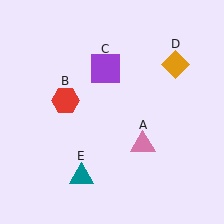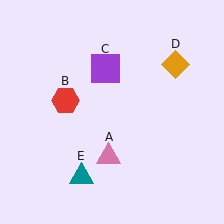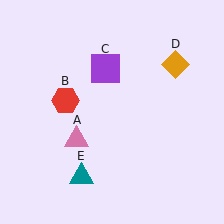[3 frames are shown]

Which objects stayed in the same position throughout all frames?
Red hexagon (object B) and purple square (object C) and orange diamond (object D) and teal triangle (object E) remained stationary.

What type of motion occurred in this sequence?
The pink triangle (object A) rotated clockwise around the center of the scene.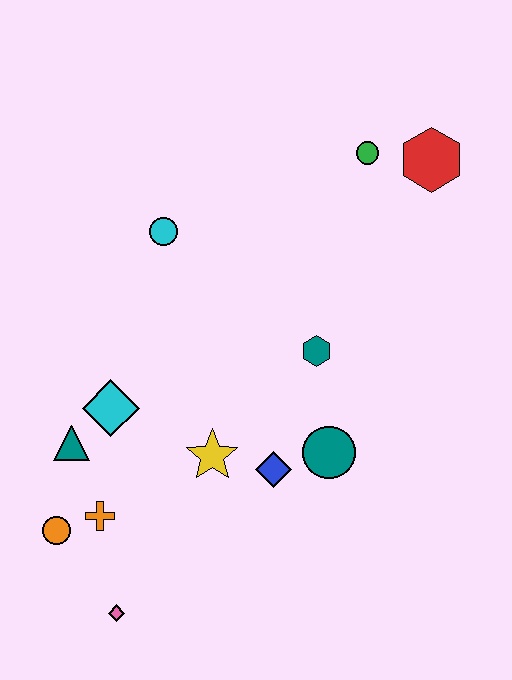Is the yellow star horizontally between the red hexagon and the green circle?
No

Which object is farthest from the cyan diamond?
The red hexagon is farthest from the cyan diamond.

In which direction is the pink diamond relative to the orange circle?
The pink diamond is below the orange circle.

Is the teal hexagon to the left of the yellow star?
No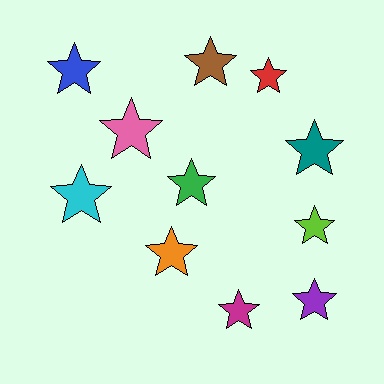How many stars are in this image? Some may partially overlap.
There are 11 stars.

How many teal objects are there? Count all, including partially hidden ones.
There is 1 teal object.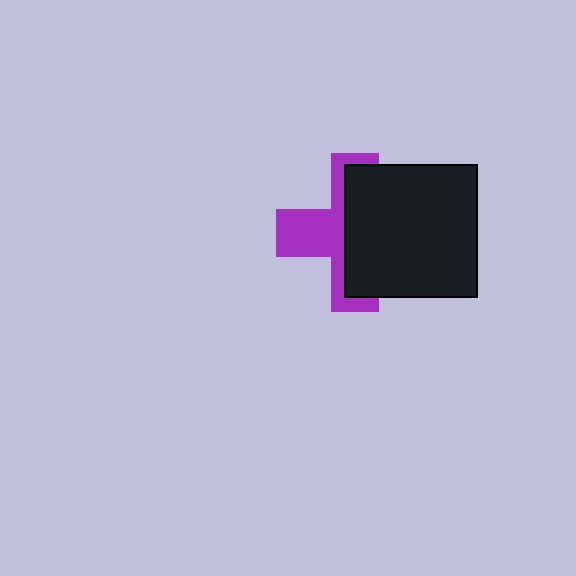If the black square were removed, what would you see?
You would see the complete purple cross.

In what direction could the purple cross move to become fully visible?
The purple cross could move left. That would shift it out from behind the black square entirely.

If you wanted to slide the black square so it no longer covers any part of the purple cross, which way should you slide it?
Slide it right — that is the most direct way to separate the two shapes.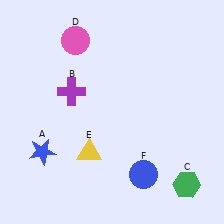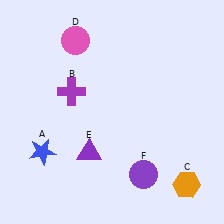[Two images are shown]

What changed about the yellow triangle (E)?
In Image 1, E is yellow. In Image 2, it changed to purple.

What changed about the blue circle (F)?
In Image 1, F is blue. In Image 2, it changed to purple.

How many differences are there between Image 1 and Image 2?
There are 3 differences between the two images.